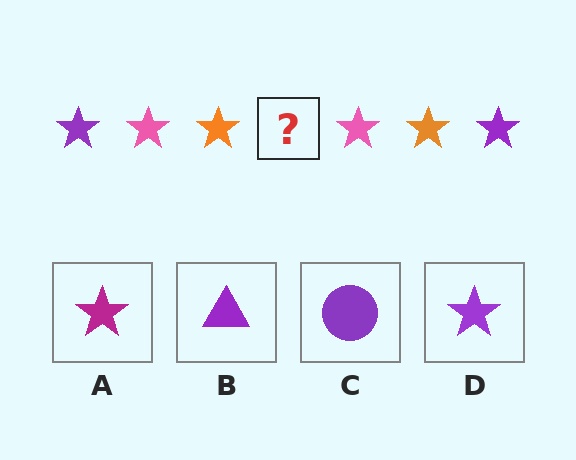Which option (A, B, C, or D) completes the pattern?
D.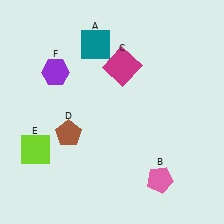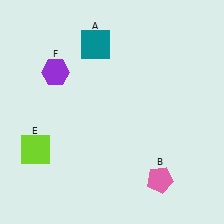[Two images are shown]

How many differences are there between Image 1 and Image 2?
There are 2 differences between the two images.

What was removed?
The brown pentagon (D), the magenta square (C) were removed in Image 2.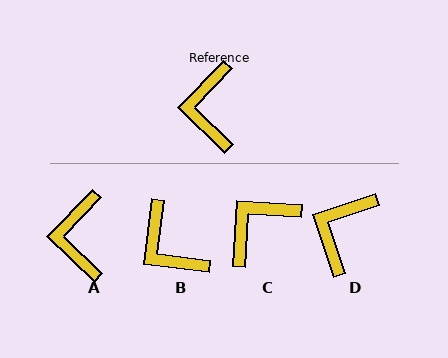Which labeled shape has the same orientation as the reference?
A.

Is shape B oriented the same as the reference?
No, it is off by about 37 degrees.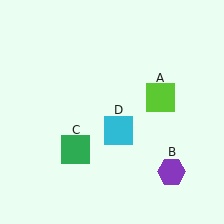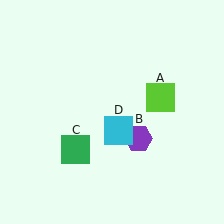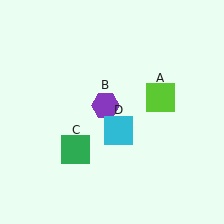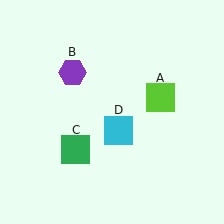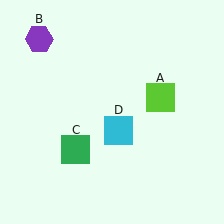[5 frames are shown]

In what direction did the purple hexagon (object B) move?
The purple hexagon (object B) moved up and to the left.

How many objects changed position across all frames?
1 object changed position: purple hexagon (object B).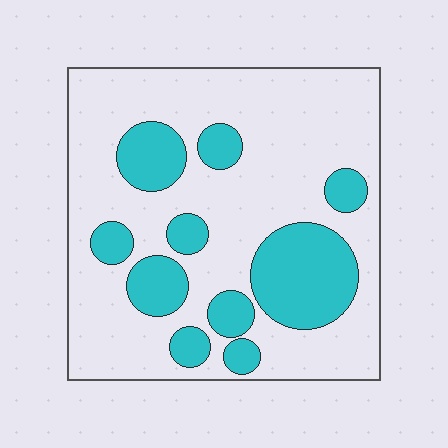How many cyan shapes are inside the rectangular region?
10.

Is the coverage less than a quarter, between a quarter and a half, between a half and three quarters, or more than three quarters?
Between a quarter and a half.